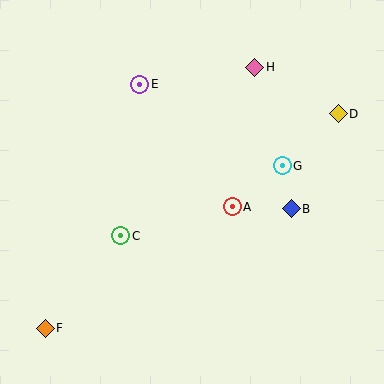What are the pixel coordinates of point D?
Point D is at (338, 114).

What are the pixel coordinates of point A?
Point A is at (232, 207).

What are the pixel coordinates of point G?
Point G is at (282, 166).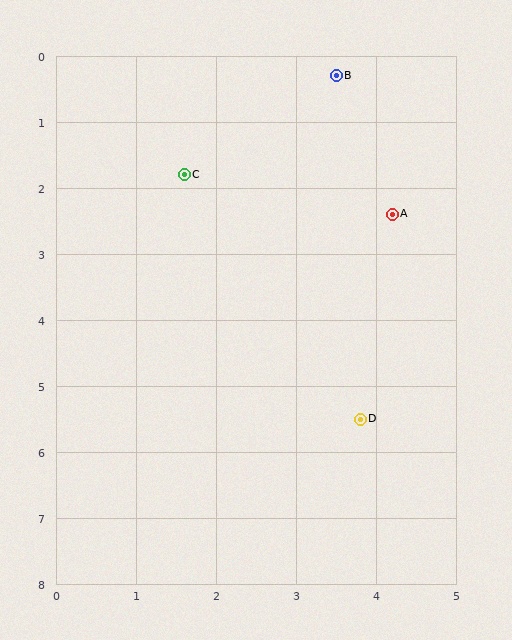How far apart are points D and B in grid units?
Points D and B are about 5.2 grid units apart.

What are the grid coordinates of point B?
Point B is at approximately (3.5, 0.3).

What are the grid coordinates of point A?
Point A is at approximately (4.2, 2.4).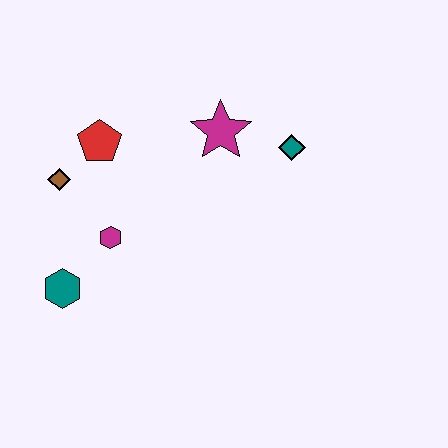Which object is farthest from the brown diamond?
The teal diamond is farthest from the brown diamond.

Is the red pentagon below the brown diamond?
No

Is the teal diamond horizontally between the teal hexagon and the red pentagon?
No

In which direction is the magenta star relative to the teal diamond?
The magenta star is to the left of the teal diamond.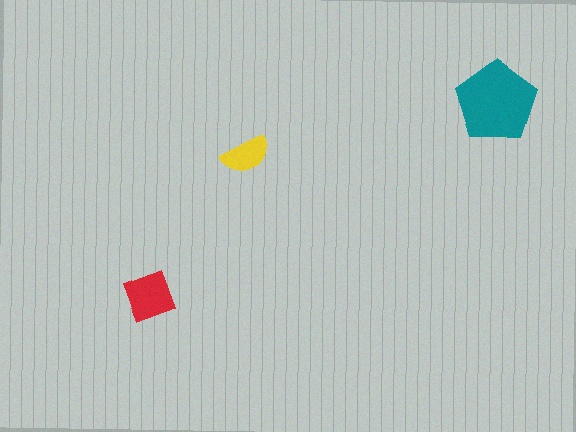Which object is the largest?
The teal pentagon.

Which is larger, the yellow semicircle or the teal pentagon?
The teal pentagon.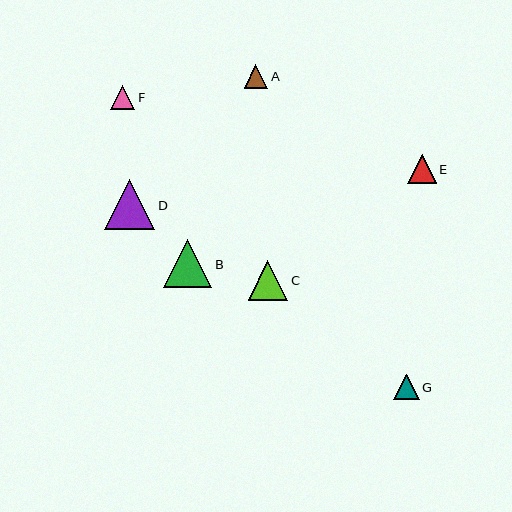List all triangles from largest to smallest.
From largest to smallest: D, B, C, E, G, F, A.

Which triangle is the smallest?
Triangle A is the smallest with a size of approximately 23 pixels.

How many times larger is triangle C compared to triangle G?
Triangle C is approximately 1.6 times the size of triangle G.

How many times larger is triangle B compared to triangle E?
Triangle B is approximately 1.7 times the size of triangle E.